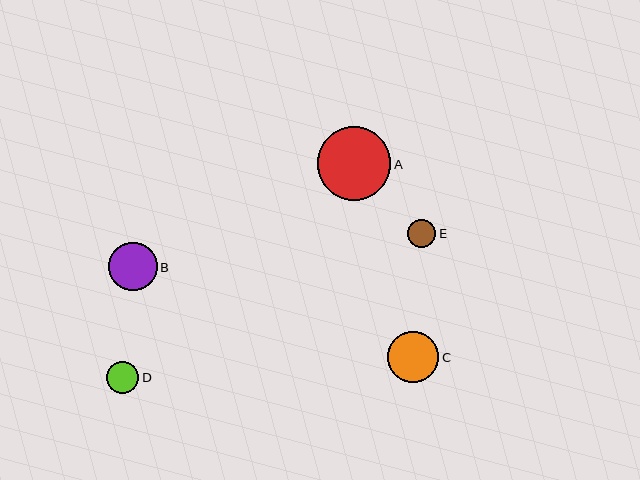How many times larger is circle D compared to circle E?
Circle D is approximately 1.1 times the size of circle E.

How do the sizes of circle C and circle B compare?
Circle C and circle B are approximately the same size.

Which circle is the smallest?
Circle E is the smallest with a size of approximately 28 pixels.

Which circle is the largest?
Circle A is the largest with a size of approximately 73 pixels.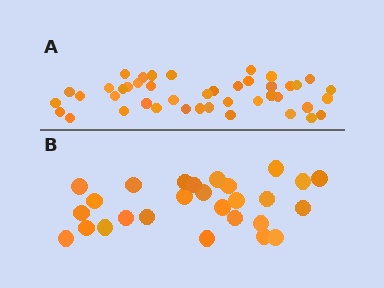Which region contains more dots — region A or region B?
Region A (the top region) has more dots.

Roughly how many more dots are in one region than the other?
Region A has approximately 15 more dots than region B.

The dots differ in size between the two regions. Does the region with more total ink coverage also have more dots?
No. Region B has more total ink coverage because its dots are larger, but region A actually contains more individual dots. Total area can be misleading — the number of items is what matters here.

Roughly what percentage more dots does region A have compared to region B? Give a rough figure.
About 60% more.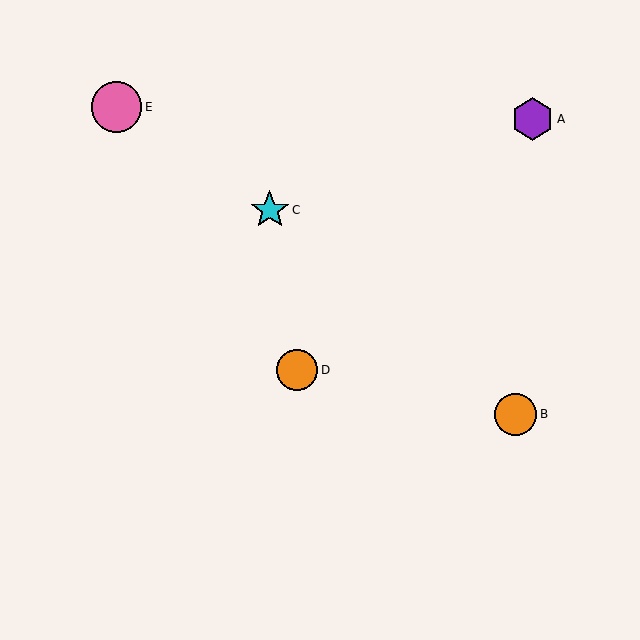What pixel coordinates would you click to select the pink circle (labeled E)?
Click at (117, 107) to select the pink circle E.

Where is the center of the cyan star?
The center of the cyan star is at (270, 210).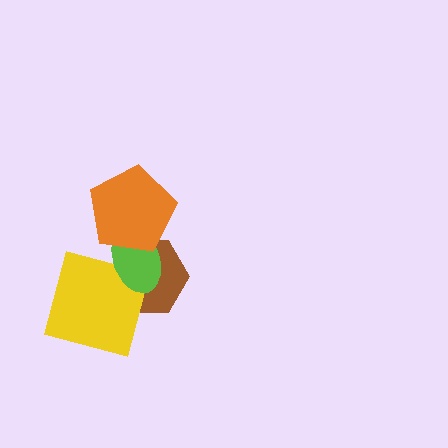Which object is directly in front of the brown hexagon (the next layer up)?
The yellow square is directly in front of the brown hexagon.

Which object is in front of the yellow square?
The lime ellipse is in front of the yellow square.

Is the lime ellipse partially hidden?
Yes, it is partially covered by another shape.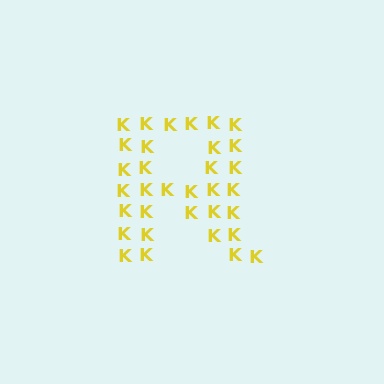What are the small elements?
The small elements are letter K's.